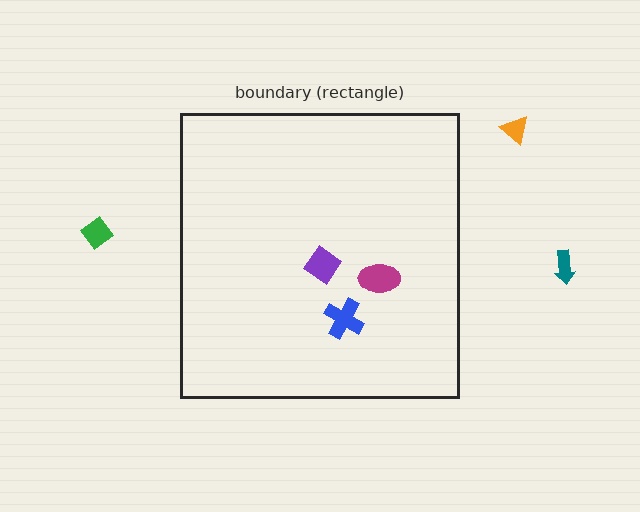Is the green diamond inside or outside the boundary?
Outside.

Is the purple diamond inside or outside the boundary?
Inside.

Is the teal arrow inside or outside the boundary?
Outside.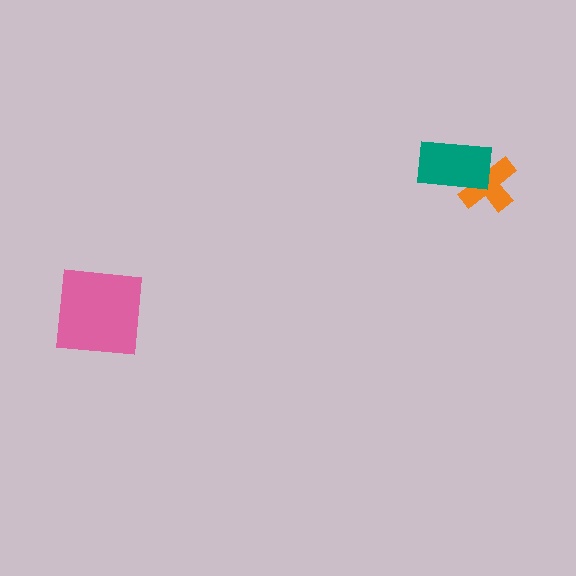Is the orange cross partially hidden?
Yes, it is partially covered by another shape.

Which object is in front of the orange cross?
The teal rectangle is in front of the orange cross.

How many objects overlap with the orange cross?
1 object overlaps with the orange cross.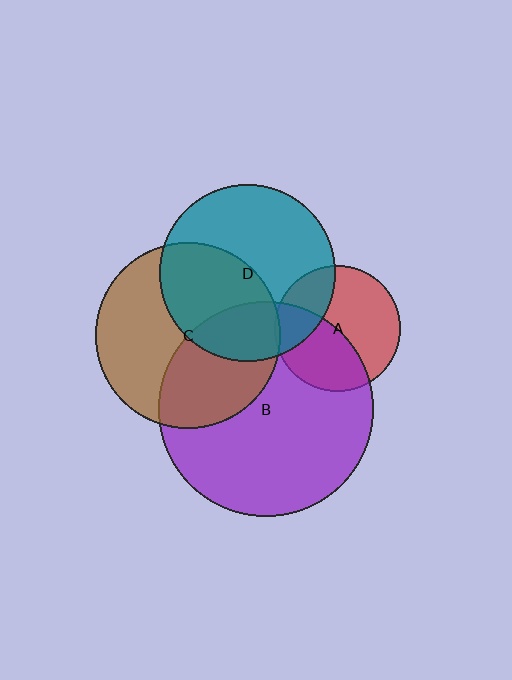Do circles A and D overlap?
Yes.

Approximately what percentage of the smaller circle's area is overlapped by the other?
Approximately 25%.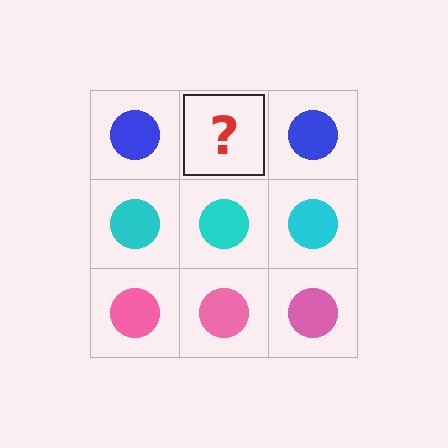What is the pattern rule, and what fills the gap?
The rule is that each row has a consistent color. The gap should be filled with a blue circle.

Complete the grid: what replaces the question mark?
The question mark should be replaced with a blue circle.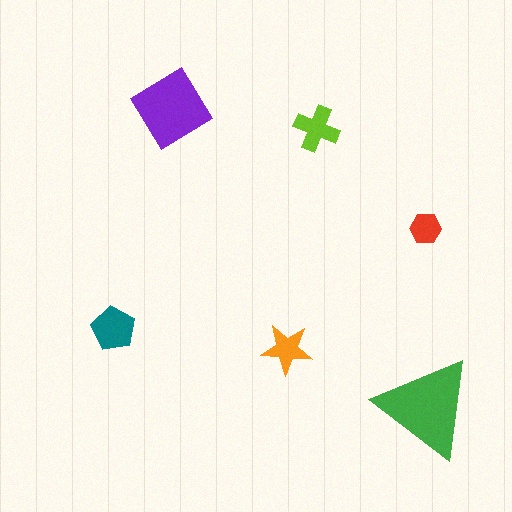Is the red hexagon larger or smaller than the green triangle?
Smaller.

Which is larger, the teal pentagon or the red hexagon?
The teal pentagon.